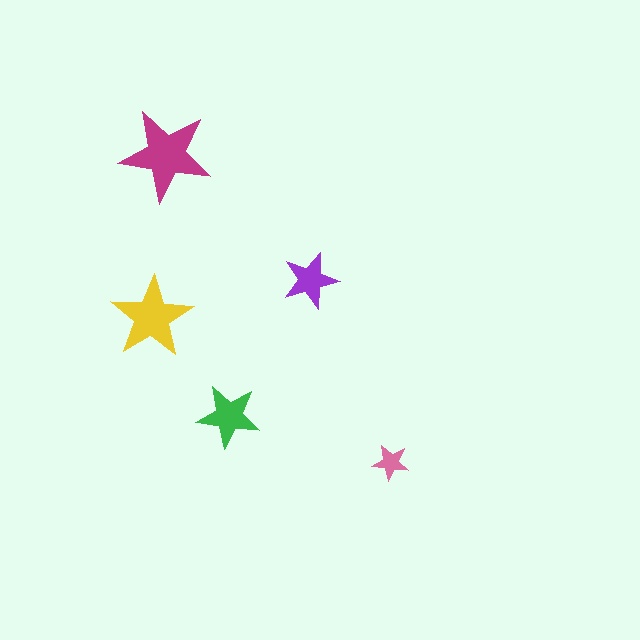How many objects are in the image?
There are 5 objects in the image.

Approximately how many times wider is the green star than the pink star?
About 1.5 times wider.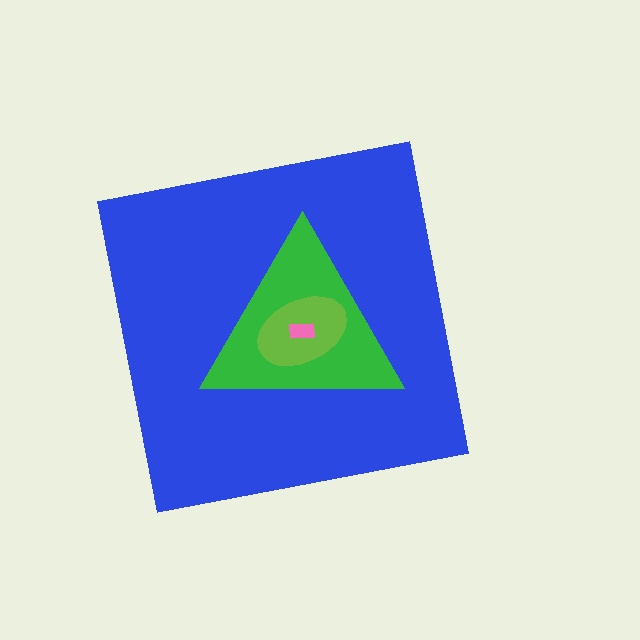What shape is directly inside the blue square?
The green triangle.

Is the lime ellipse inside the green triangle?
Yes.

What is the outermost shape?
The blue square.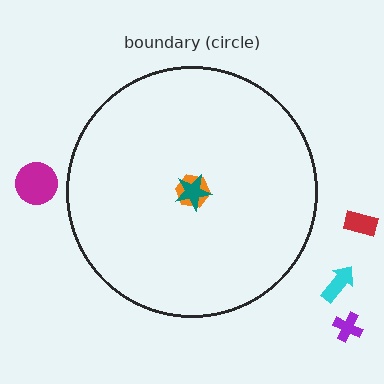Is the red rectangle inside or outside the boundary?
Outside.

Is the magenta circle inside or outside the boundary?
Outside.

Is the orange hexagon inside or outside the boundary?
Inside.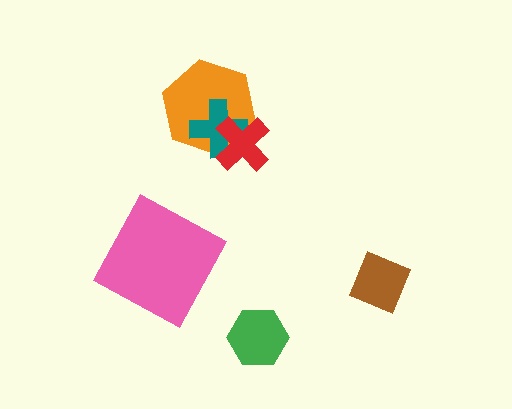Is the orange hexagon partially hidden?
Yes, it is partially covered by another shape.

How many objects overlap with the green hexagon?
0 objects overlap with the green hexagon.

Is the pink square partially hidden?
No, no other shape covers it.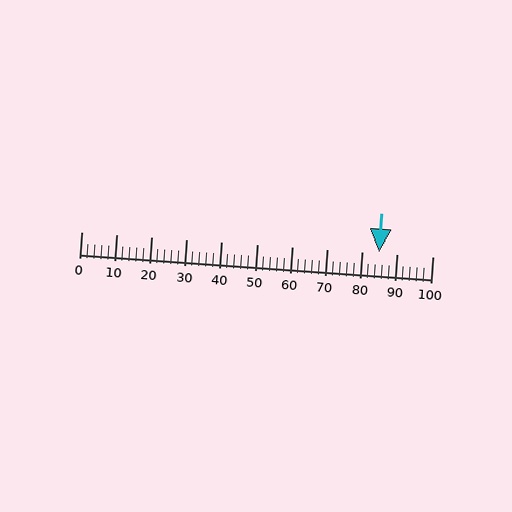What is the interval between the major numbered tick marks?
The major tick marks are spaced 10 units apart.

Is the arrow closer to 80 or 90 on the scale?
The arrow is closer to 80.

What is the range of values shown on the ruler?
The ruler shows values from 0 to 100.